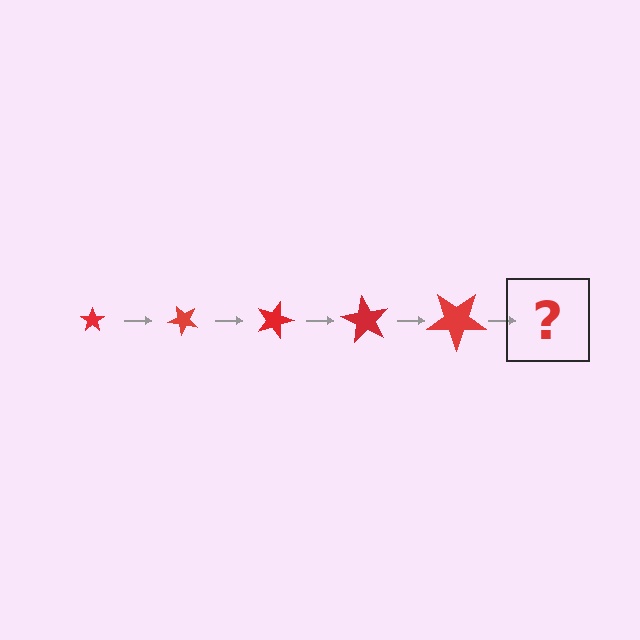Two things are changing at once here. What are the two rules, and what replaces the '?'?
The two rules are that the star grows larger each step and it rotates 45 degrees each step. The '?' should be a star, larger than the previous one and rotated 225 degrees from the start.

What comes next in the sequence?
The next element should be a star, larger than the previous one and rotated 225 degrees from the start.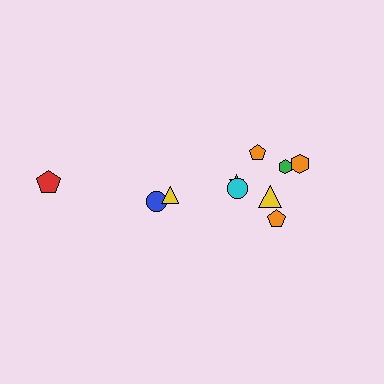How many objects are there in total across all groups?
There are 10 objects.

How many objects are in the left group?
There are 3 objects.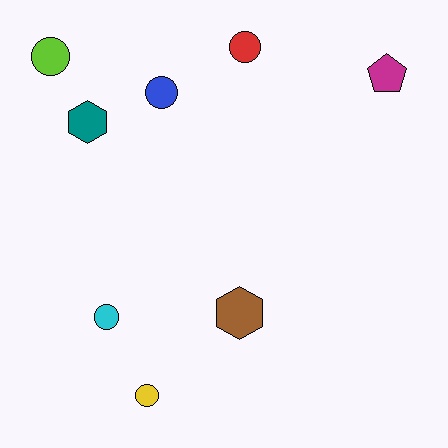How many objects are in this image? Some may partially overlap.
There are 8 objects.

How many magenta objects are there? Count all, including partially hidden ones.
There is 1 magenta object.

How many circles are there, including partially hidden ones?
There are 5 circles.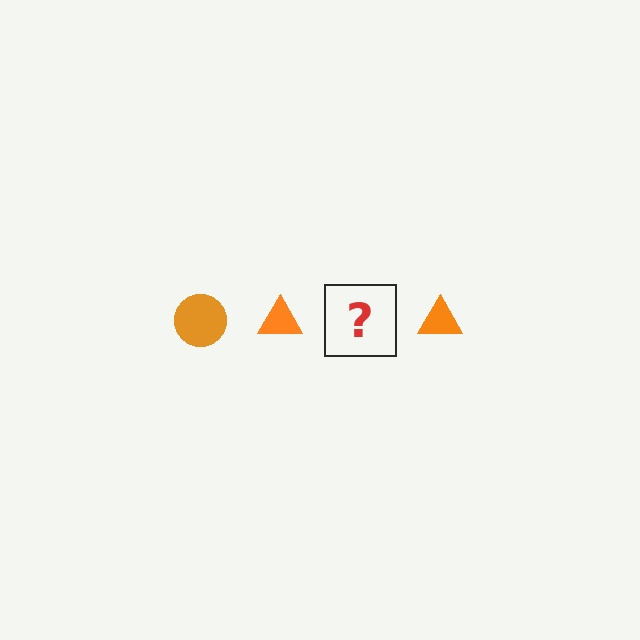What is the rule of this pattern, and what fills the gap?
The rule is that the pattern cycles through circle, triangle shapes in orange. The gap should be filled with an orange circle.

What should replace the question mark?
The question mark should be replaced with an orange circle.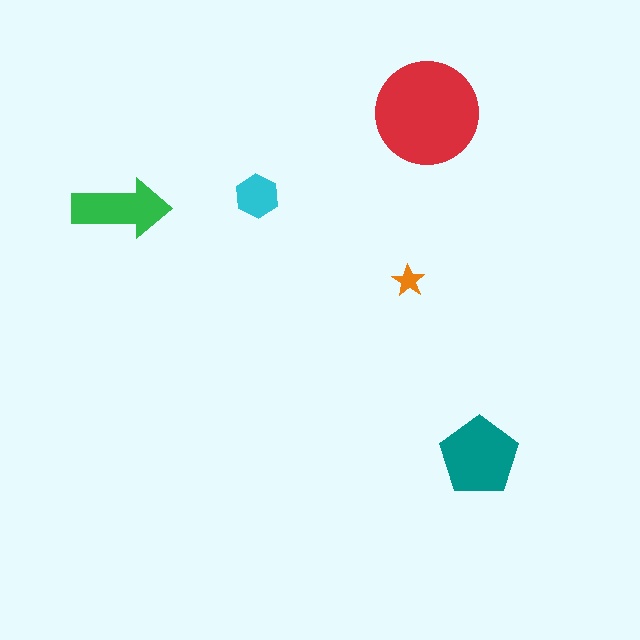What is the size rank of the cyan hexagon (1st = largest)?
4th.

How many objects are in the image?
There are 5 objects in the image.